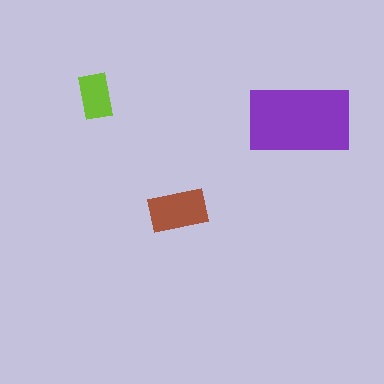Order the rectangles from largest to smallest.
the purple one, the brown one, the lime one.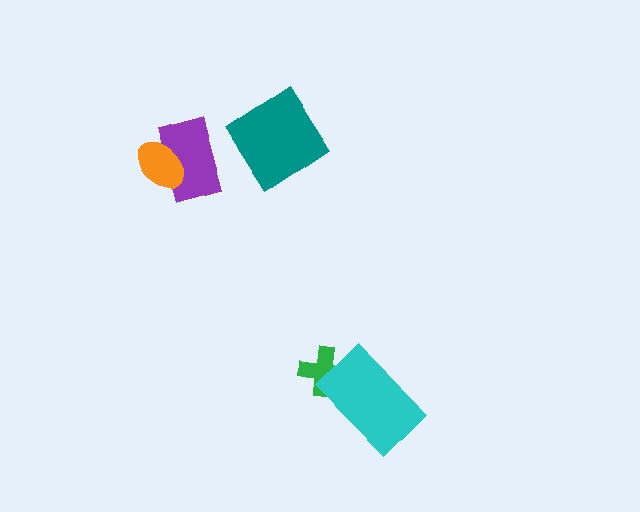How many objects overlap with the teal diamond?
0 objects overlap with the teal diamond.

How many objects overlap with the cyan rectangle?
1 object overlaps with the cyan rectangle.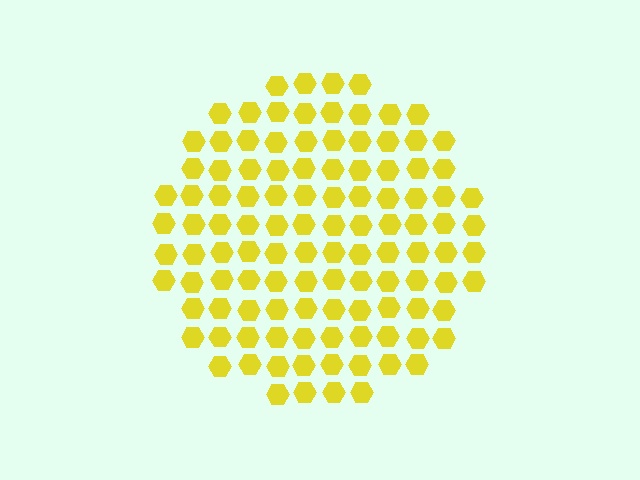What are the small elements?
The small elements are hexagons.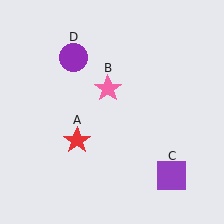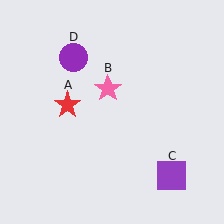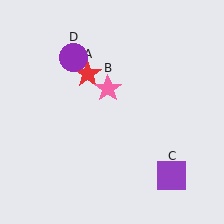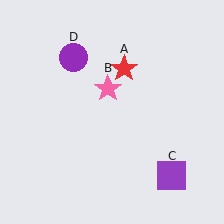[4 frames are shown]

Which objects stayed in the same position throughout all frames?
Pink star (object B) and purple square (object C) and purple circle (object D) remained stationary.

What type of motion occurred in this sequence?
The red star (object A) rotated clockwise around the center of the scene.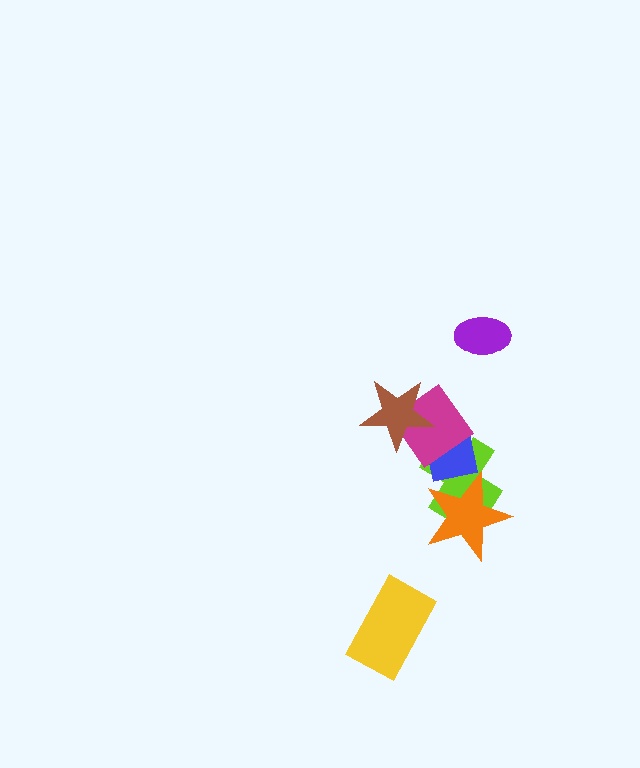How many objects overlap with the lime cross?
3 objects overlap with the lime cross.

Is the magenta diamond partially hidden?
Yes, it is partially covered by another shape.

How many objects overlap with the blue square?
3 objects overlap with the blue square.